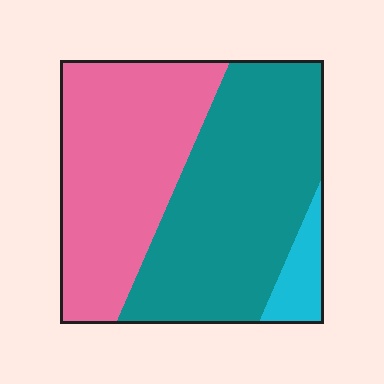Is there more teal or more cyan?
Teal.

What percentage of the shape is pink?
Pink takes up about two fifths (2/5) of the shape.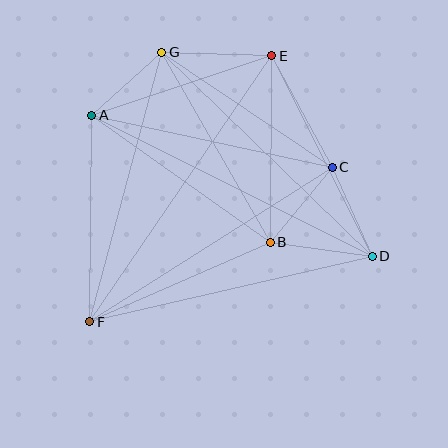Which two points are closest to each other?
Points A and G are closest to each other.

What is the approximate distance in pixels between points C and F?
The distance between C and F is approximately 288 pixels.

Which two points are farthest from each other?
Points E and F are farthest from each other.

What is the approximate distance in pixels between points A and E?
The distance between A and E is approximately 190 pixels.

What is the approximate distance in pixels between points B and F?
The distance between B and F is approximately 197 pixels.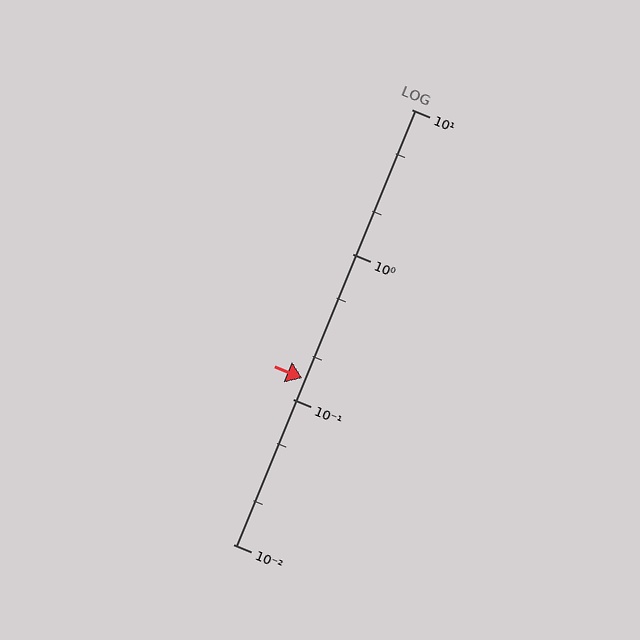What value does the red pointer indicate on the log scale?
The pointer indicates approximately 0.14.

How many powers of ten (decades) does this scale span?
The scale spans 3 decades, from 0.01 to 10.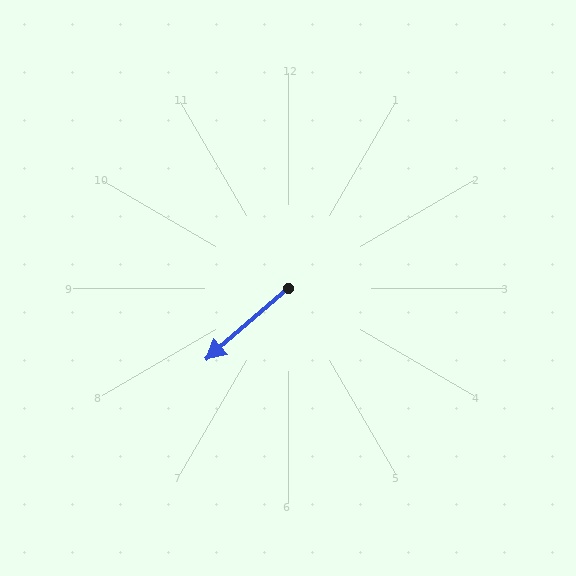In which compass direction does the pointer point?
Southwest.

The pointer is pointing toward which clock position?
Roughly 8 o'clock.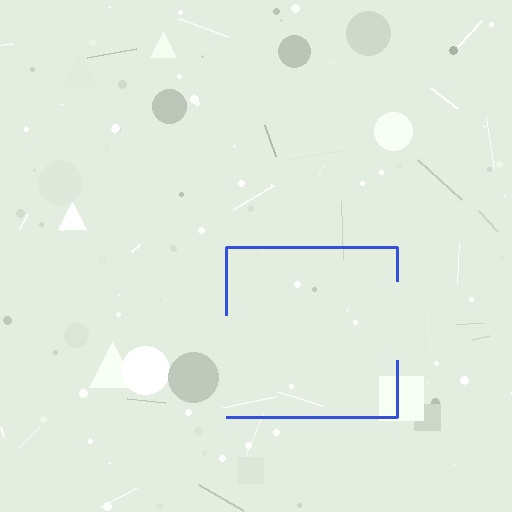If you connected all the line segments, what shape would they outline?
They would outline a square.